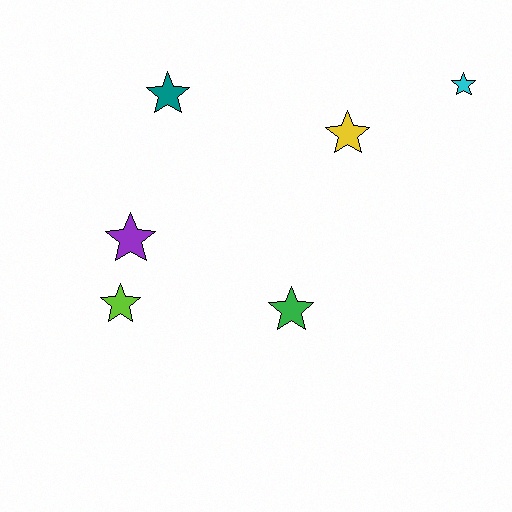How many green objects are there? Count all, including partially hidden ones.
There is 1 green object.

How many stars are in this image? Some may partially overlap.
There are 6 stars.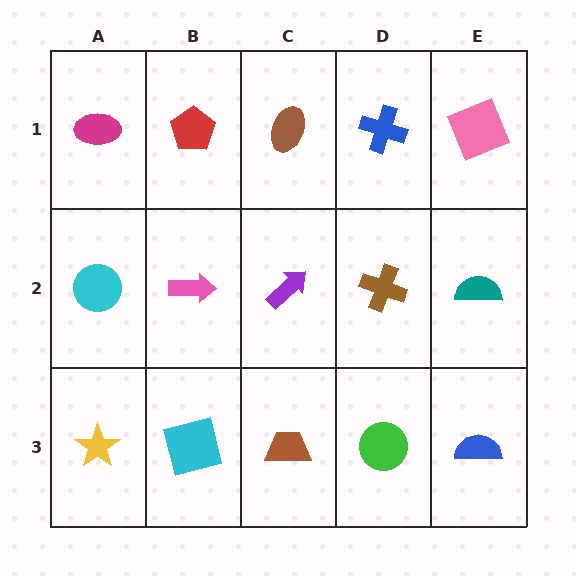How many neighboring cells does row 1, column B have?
3.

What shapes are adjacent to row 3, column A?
A cyan circle (row 2, column A), a cyan square (row 3, column B).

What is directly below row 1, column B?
A pink arrow.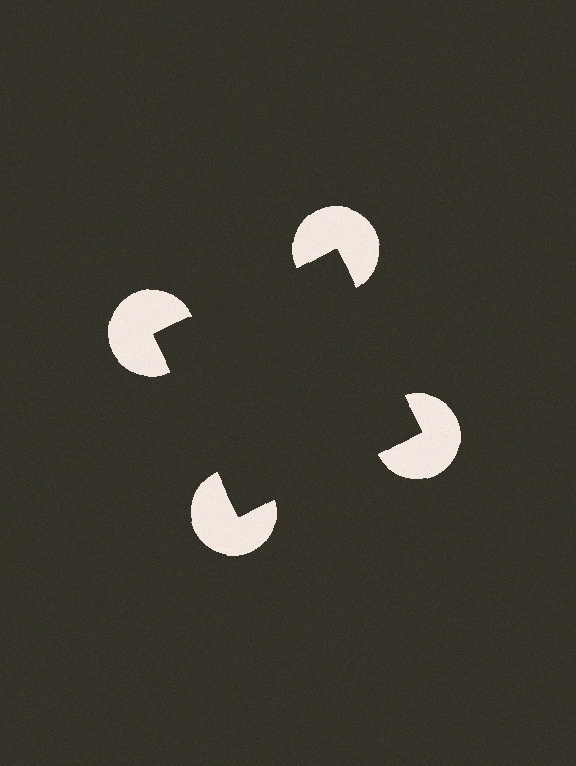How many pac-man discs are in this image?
There are 4 — one at each vertex of the illusory square.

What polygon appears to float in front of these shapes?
An illusory square — its edges are inferred from the aligned wedge cuts in the pac-man discs, not physically drawn.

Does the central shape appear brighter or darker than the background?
It typically appears slightly darker than the background, even though no actual brightness change is drawn.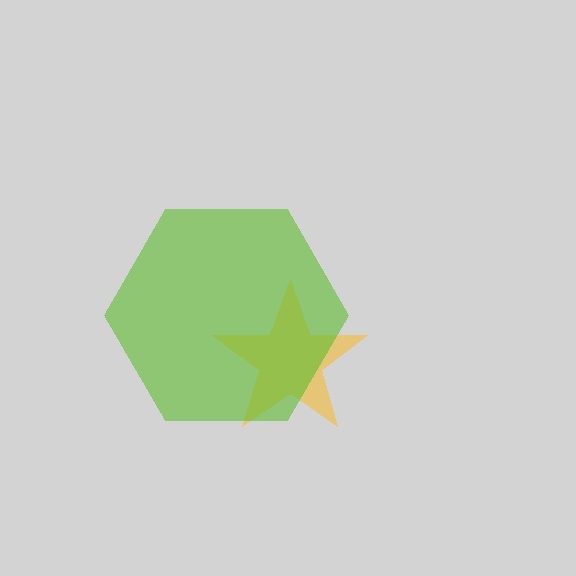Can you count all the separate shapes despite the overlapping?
Yes, there are 2 separate shapes.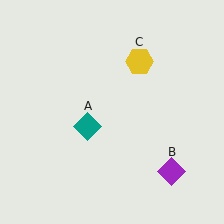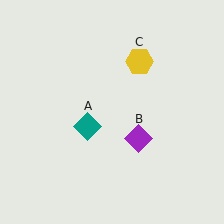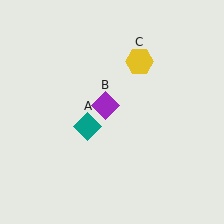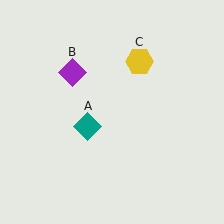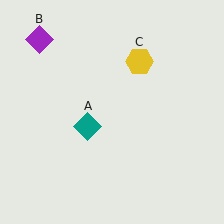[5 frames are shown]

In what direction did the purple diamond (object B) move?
The purple diamond (object B) moved up and to the left.